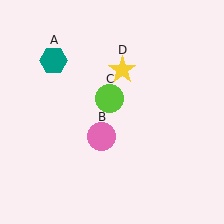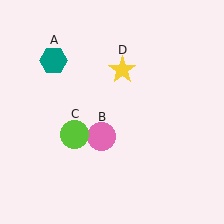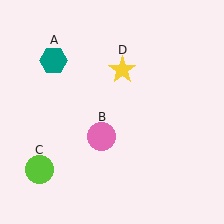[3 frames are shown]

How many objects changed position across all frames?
1 object changed position: lime circle (object C).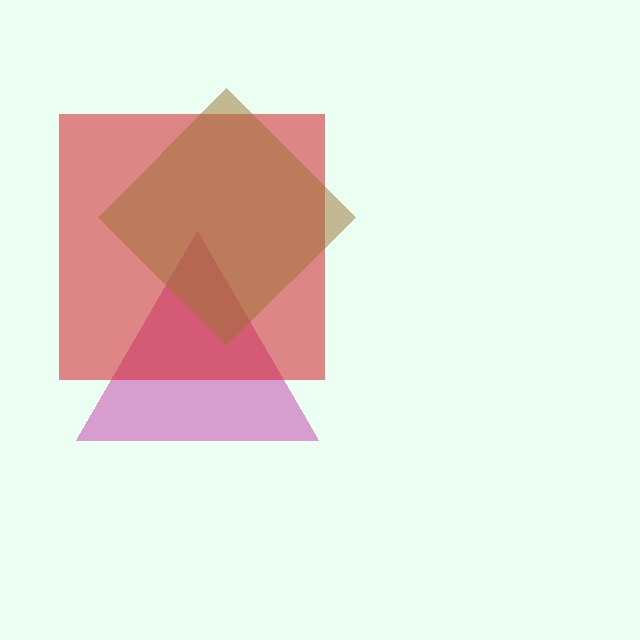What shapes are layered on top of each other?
The layered shapes are: a magenta triangle, a red square, a brown diamond.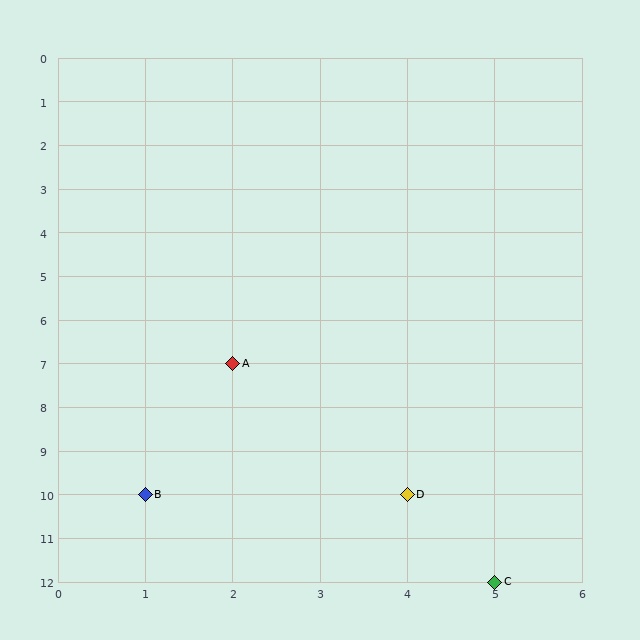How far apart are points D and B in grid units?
Points D and B are 3 columns apart.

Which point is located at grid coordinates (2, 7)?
Point A is at (2, 7).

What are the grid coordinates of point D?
Point D is at grid coordinates (4, 10).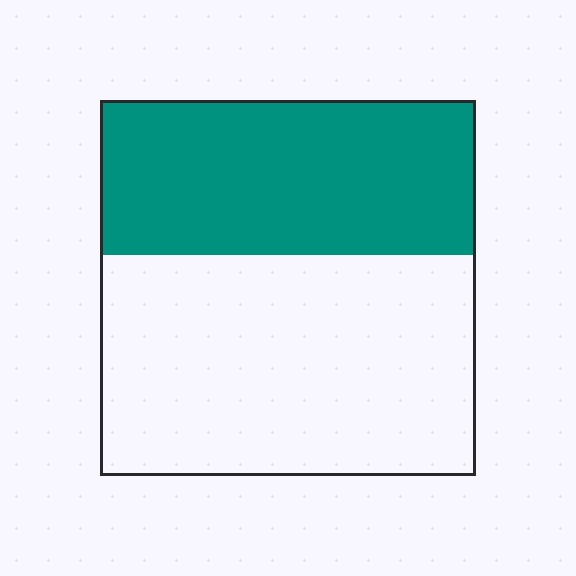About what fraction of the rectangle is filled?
About two fifths (2/5).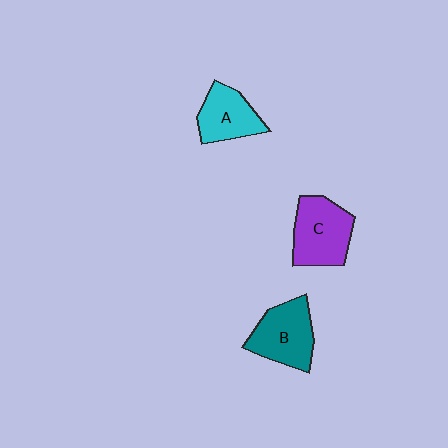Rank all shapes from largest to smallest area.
From largest to smallest: C (purple), B (teal), A (cyan).